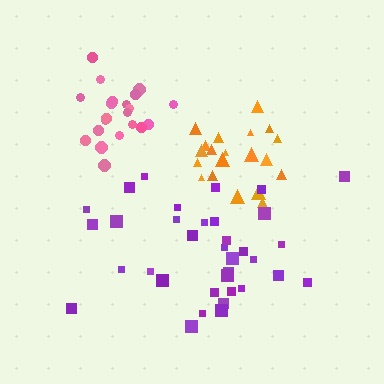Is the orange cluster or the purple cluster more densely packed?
Orange.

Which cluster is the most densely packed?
Pink.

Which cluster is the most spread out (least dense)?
Purple.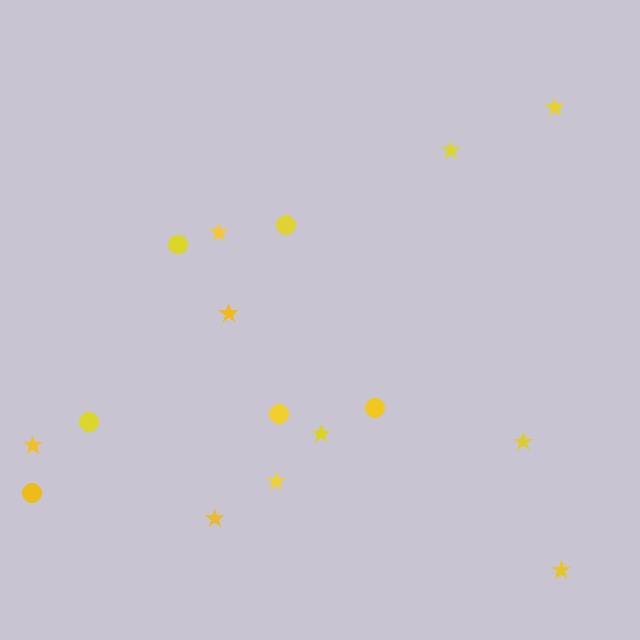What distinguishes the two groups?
There are 2 groups: one group of circles (6) and one group of stars (10).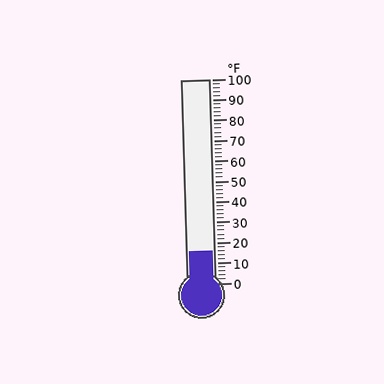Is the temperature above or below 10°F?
The temperature is above 10°F.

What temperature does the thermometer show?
The thermometer shows approximately 16°F.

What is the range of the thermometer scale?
The thermometer scale ranges from 0°F to 100°F.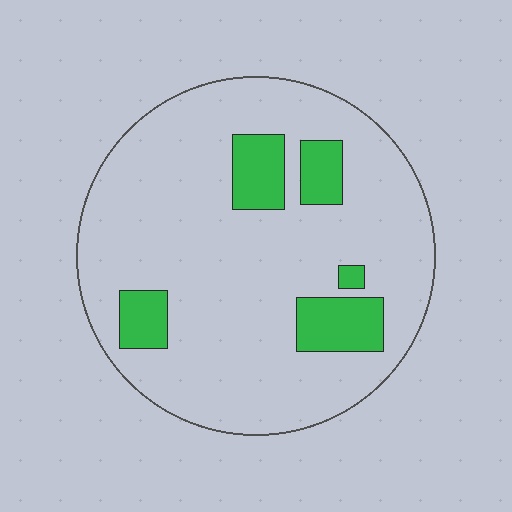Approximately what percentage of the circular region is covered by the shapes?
Approximately 15%.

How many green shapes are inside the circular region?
5.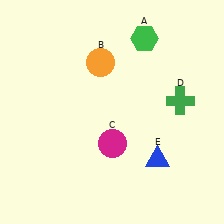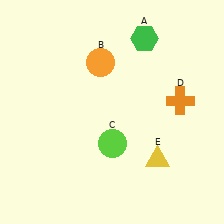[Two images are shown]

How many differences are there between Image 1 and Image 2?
There are 3 differences between the two images.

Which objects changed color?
C changed from magenta to lime. D changed from green to orange. E changed from blue to yellow.